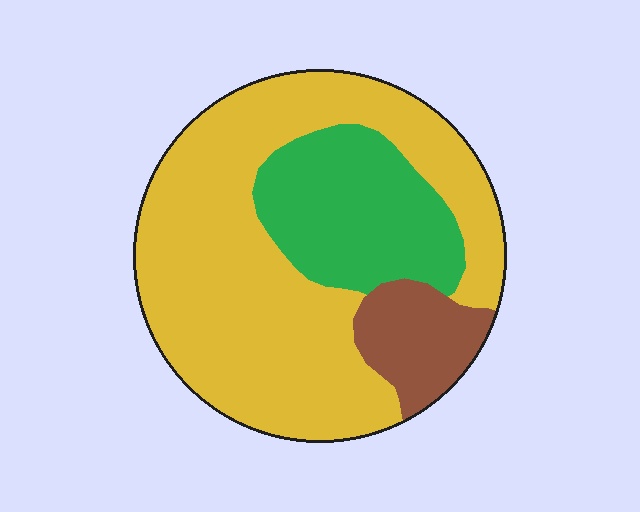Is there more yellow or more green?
Yellow.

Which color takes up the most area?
Yellow, at roughly 65%.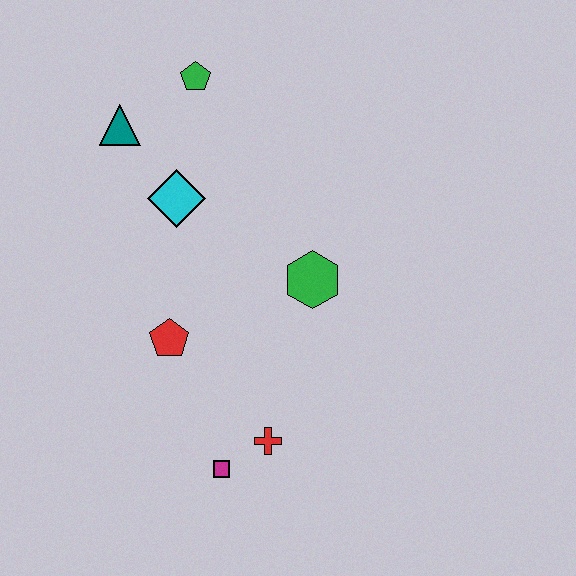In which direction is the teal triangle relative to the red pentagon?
The teal triangle is above the red pentagon.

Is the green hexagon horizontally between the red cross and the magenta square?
No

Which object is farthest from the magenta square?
The green pentagon is farthest from the magenta square.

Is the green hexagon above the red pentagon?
Yes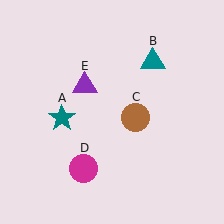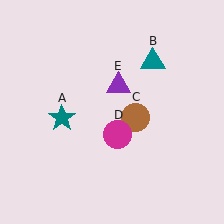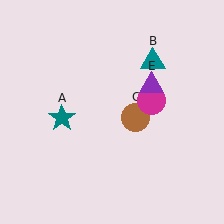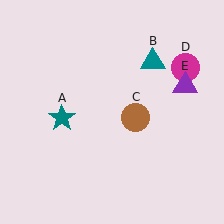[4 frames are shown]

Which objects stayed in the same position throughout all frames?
Teal star (object A) and teal triangle (object B) and brown circle (object C) remained stationary.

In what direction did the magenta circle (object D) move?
The magenta circle (object D) moved up and to the right.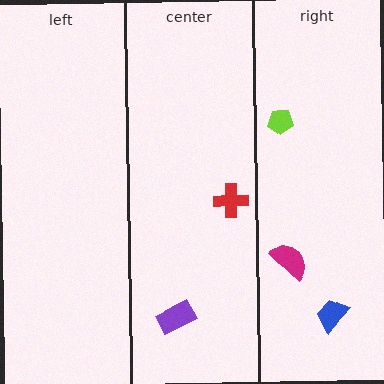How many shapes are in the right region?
3.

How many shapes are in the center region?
2.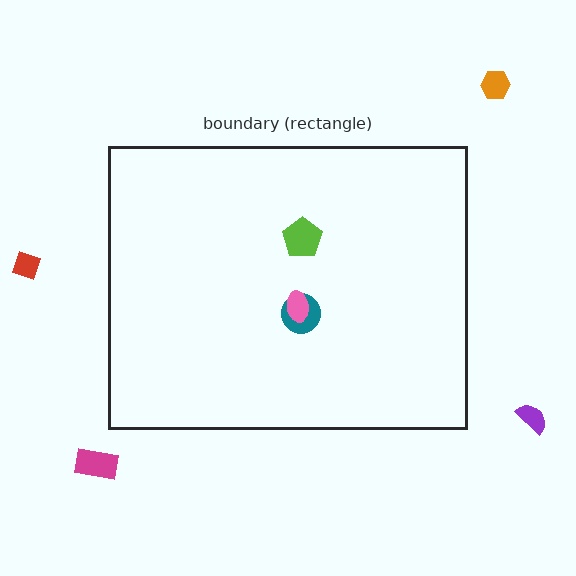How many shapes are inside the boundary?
3 inside, 4 outside.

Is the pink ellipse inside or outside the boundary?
Inside.